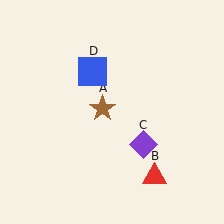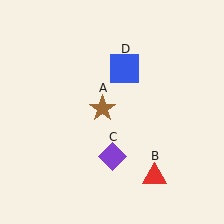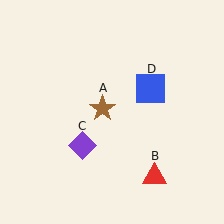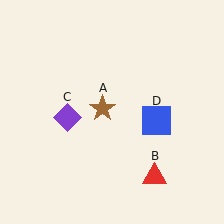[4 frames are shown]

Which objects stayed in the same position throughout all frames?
Brown star (object A) and red triangle (object B) remained stationary.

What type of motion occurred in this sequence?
The purple diamond (object C), blue square (object D) rotated clockwise around the center of the scene.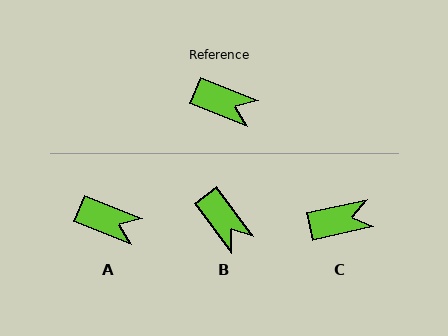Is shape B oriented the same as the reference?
No, it is off by about 30 degrees.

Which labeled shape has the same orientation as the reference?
A.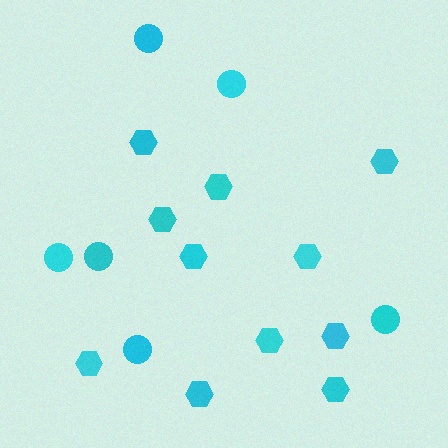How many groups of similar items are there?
There are 2 groups: one group of circles (6) and one group of hexagons (11).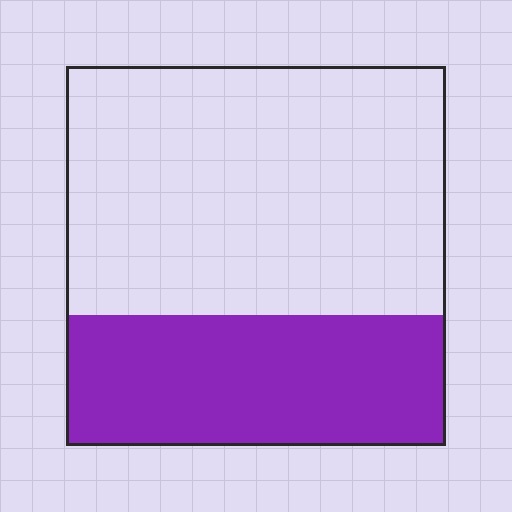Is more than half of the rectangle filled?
No.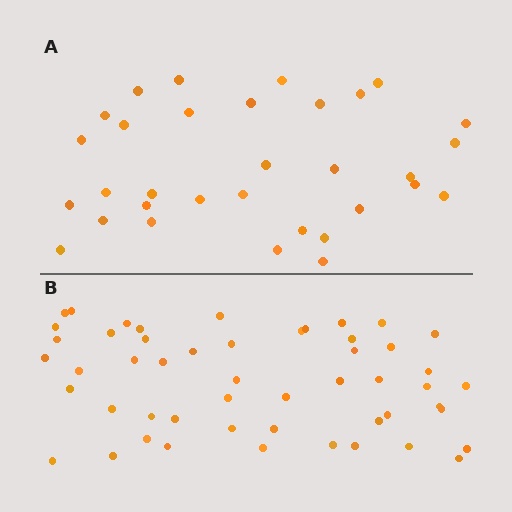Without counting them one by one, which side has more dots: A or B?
Region B (the bottom region) has more dots.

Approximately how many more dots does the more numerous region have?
Region B has approximately 20 more dots than region A.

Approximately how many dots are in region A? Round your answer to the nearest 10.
About 30 dots. (The exact count is 32, which rounds to 30.)